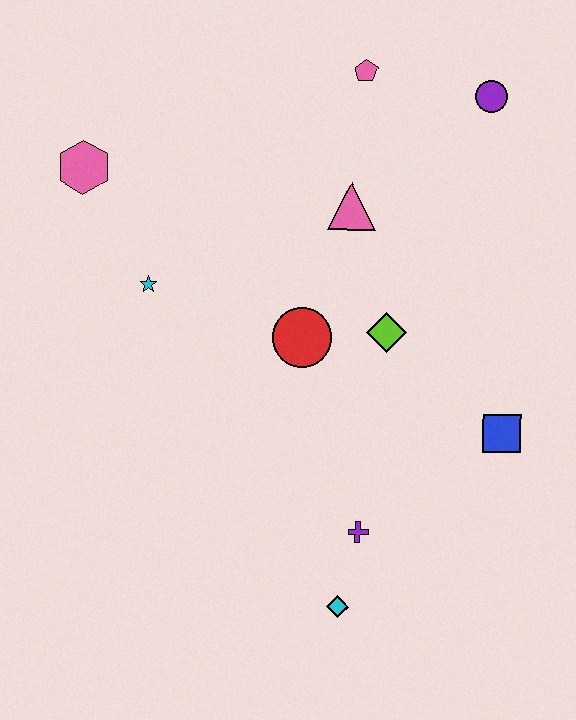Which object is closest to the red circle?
The lime diamond is closest to the red circle.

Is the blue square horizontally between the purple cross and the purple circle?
No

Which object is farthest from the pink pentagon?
The cyan diamond is farthest from the pink pentagon.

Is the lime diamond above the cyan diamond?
Yes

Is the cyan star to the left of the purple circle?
Yes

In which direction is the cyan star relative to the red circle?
The cyan star is to the left of the red circle.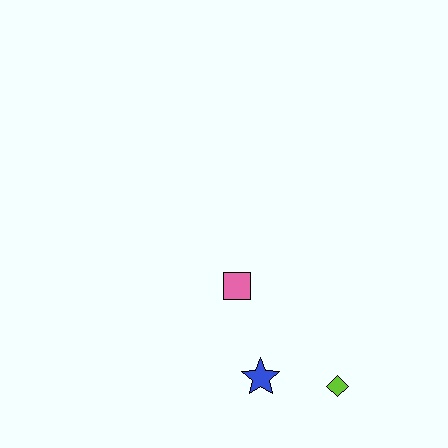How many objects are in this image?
There are 3 objects.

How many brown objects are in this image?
There are no brown objects.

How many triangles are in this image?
There are no triangles.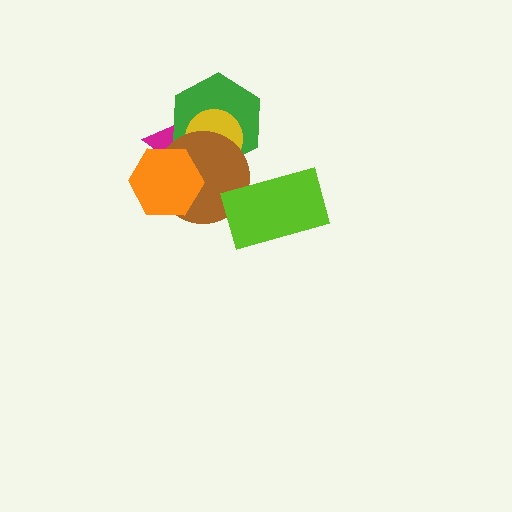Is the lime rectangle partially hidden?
No, no other shape covers it.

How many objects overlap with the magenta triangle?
4 objects overlap with the magenta triangle.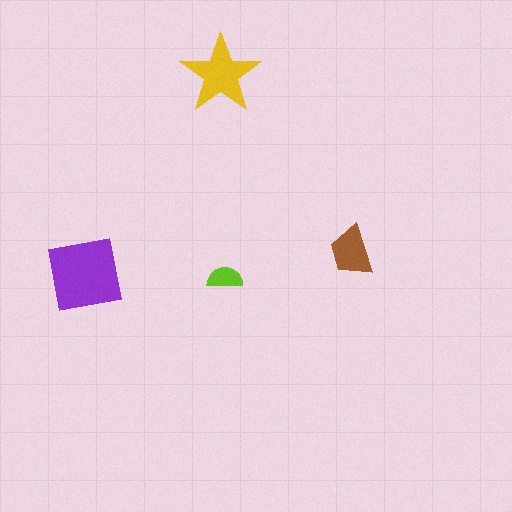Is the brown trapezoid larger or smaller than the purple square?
Smaller.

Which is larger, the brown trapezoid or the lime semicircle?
The brown trapezoid.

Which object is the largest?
The purple square.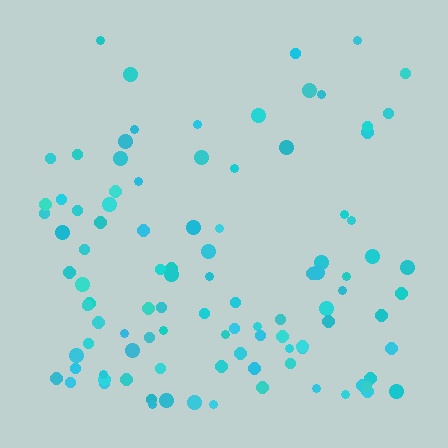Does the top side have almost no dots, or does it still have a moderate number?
Still a moderate number, just noticeably fewer than the bottom.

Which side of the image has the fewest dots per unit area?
The top.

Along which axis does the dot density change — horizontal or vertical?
Vertical.